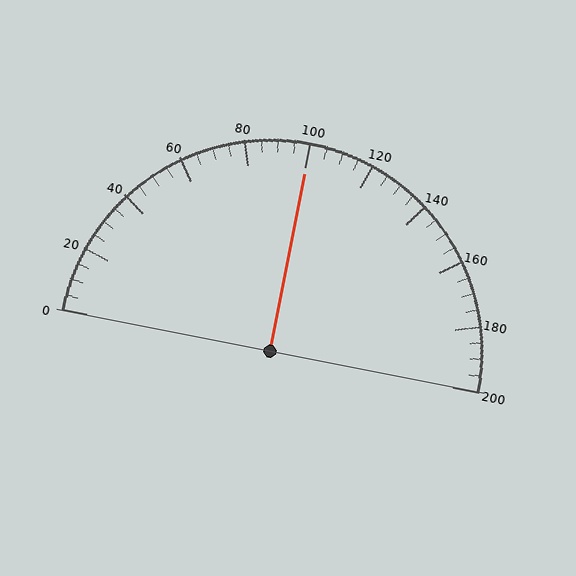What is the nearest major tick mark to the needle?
The nearest major tick mark is 100.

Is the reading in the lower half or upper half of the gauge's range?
The reading is in the upper half of the range (0 to 200).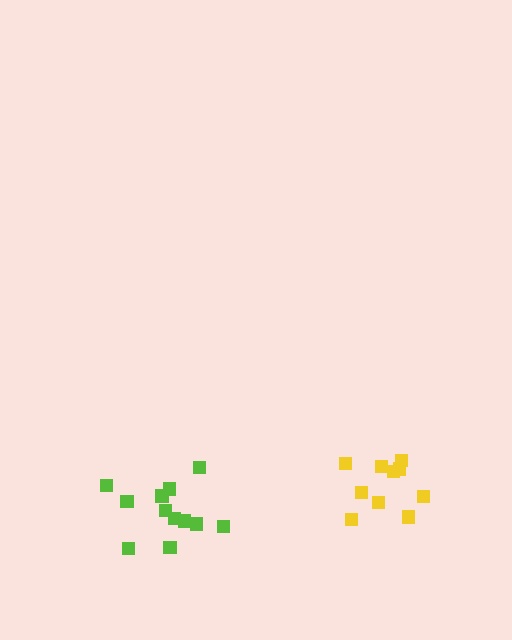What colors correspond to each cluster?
The clusters are colored: lime, yellow.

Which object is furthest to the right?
The yellow cluster is rightmost.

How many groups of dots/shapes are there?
There are 2 groups.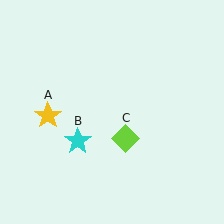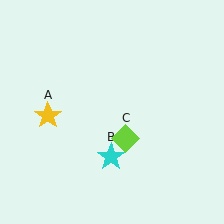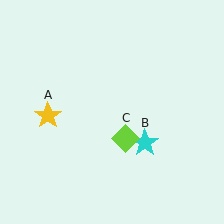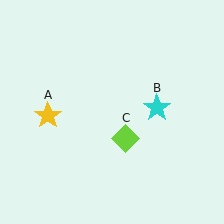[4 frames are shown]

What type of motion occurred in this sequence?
The cyan star (object B) rotated counterclockwise around the center of the scene.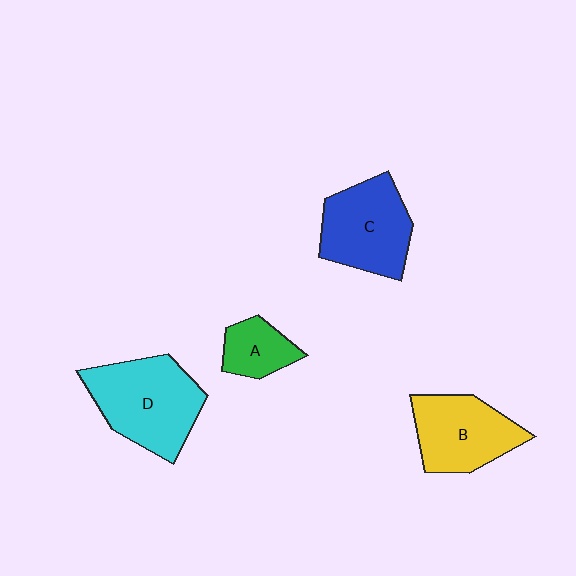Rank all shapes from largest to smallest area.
From largest to smallest: D (cyan), C (blue), B (yellow), A (green).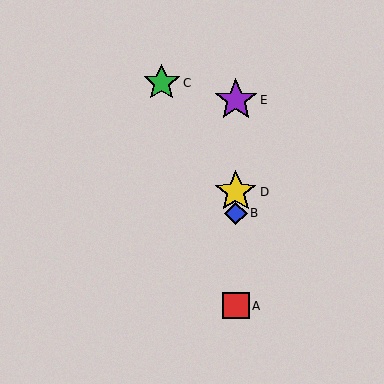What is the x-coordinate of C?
Object C is at x≈162.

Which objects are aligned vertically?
Objects A, B, D, E are aligned vertically.